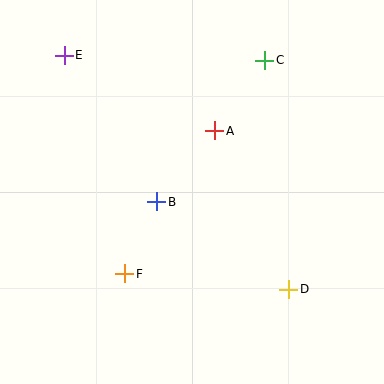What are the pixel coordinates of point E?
Point E is at (64, 55).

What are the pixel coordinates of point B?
Point B is at (157, 202).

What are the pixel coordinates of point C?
Point C is at (265, 60).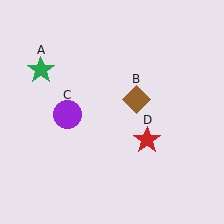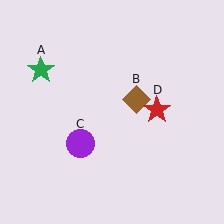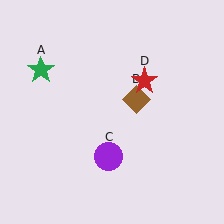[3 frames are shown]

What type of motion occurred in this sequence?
The purple circle (object C), red star (object D) rotated counterclockwise around the center of the scene.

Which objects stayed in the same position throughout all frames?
Green star (object A) and brown diamond (object B) remained stationary.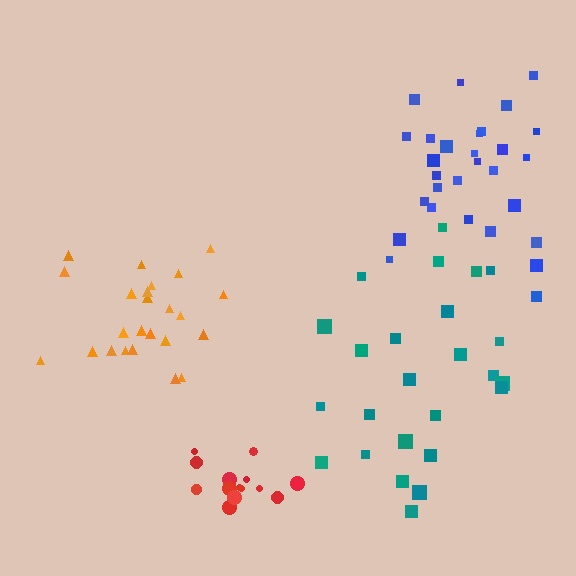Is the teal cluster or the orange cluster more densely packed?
Orange.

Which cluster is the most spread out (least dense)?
Teal.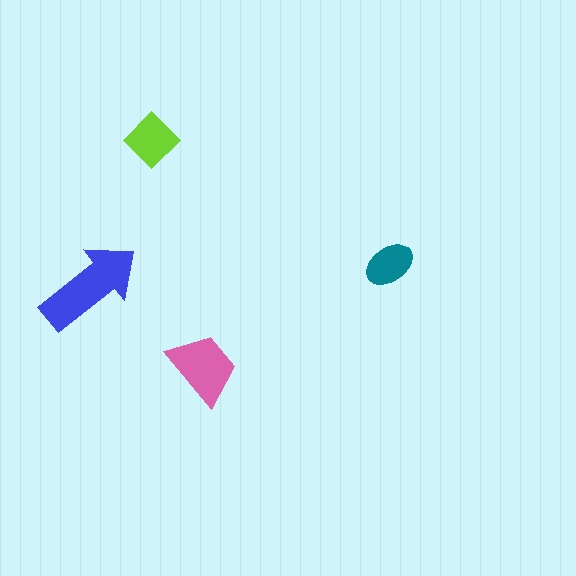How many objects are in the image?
There are 4 objects in the image.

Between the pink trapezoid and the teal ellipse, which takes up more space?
The pink trapezoid.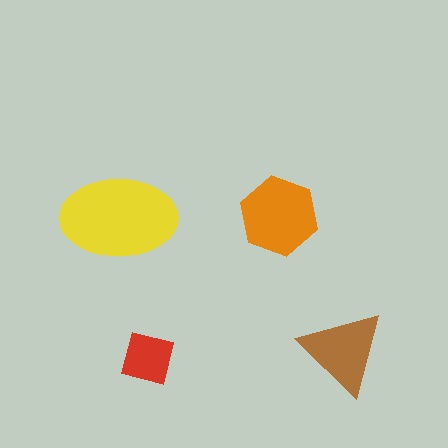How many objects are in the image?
There are 4 objects in the image.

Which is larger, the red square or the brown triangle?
The brown triangle.